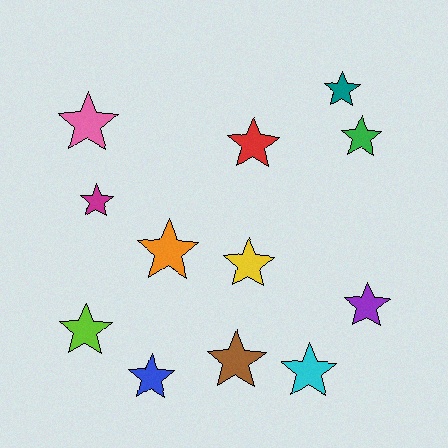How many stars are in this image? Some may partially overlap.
There are 12 stars.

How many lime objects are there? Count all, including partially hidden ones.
There is 1 lime object.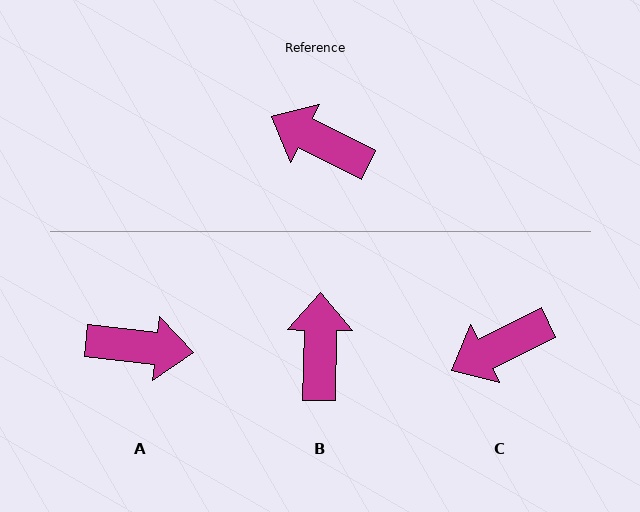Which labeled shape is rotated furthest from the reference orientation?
A, about 160 degrees away.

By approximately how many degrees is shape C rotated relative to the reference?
Approximately 53 degrees counter-clockwise.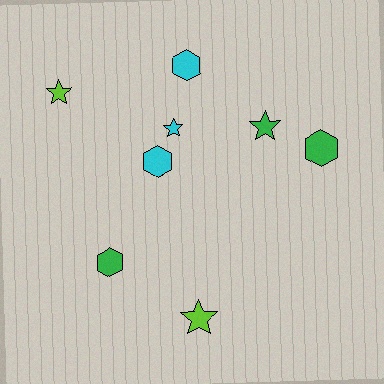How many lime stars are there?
There are 2 lime stars.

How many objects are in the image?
There are 8 objects.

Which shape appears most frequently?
Star, with 4 objects.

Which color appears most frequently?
Green, with 3 objects.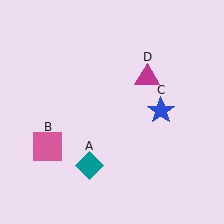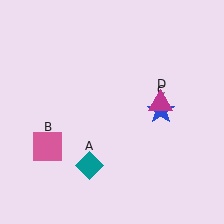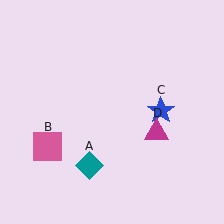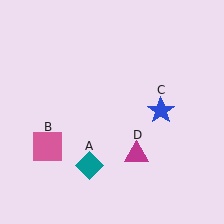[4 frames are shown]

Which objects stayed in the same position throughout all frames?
Teal diamond (object A) and pink square (object B) and blue star (object C) remained stationary.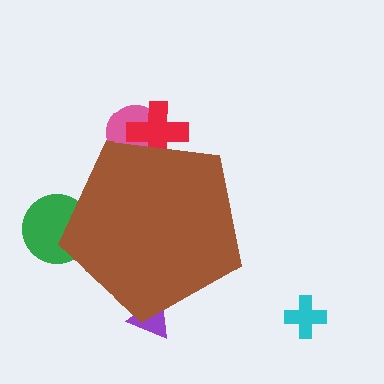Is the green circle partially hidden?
Yes, the green circle is partially hidden behind the brown pentagon.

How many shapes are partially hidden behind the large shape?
4 shapes are partially hidden.